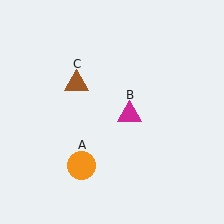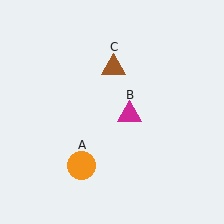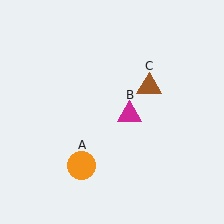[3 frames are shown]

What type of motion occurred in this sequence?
The brown triangle (object C) rotated clockwise around the center of the scene.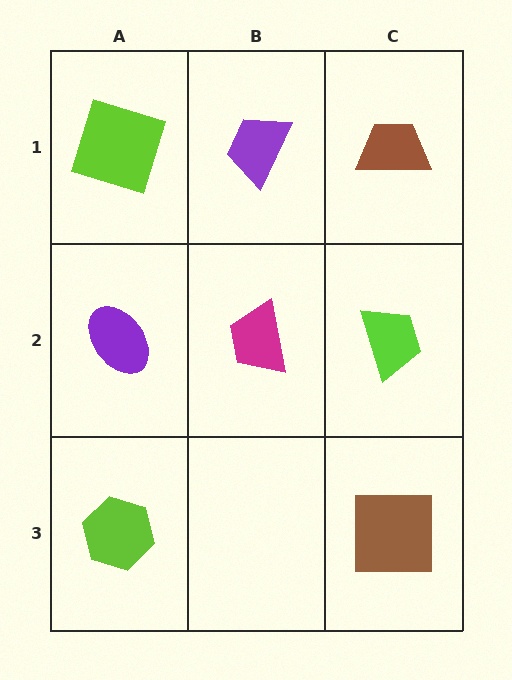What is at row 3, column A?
A lime hexagon.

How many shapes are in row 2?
3 shapes.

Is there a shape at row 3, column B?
No, that cell is empty.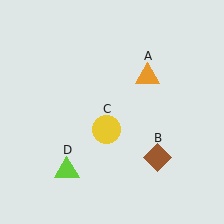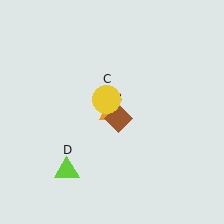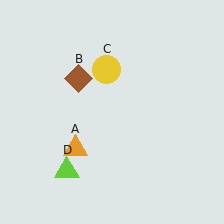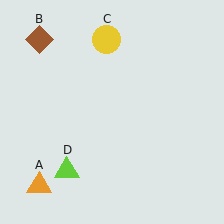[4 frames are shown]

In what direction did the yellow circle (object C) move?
The yellow circle (object C) moved up.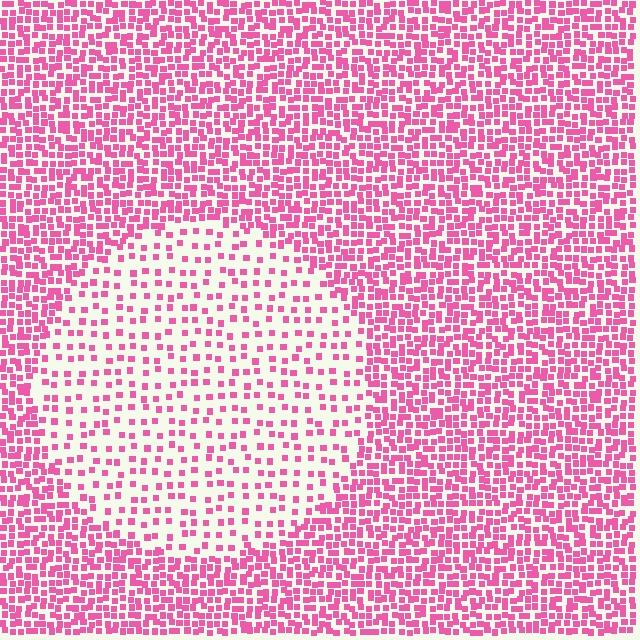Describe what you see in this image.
The image contains small pink elements arranged at two different densities. A circle-shaped region is visible where the elements are less densely packed than the surrounding area.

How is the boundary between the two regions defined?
The boundary is defined by a change in element density (approximately 2.5x ratio). All elements are the same color, size, and shape.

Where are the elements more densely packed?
The elements are more densely packed outside the circle boundary.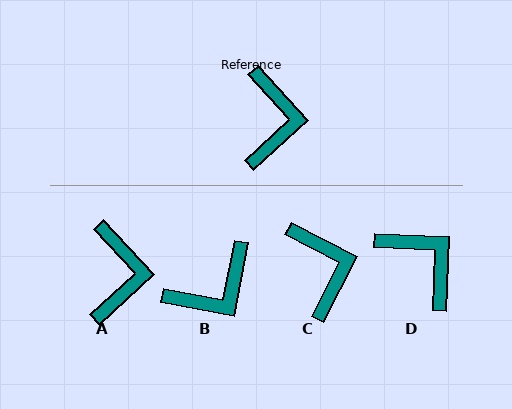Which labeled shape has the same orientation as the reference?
A.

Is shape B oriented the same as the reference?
No, it is off by about 54 degrees.